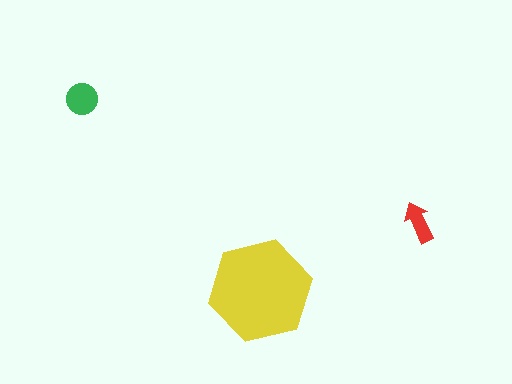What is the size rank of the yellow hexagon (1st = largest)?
1st.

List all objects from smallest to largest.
The red arrow, the green circle, the yellow hexagon.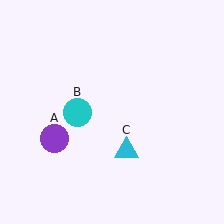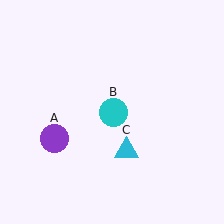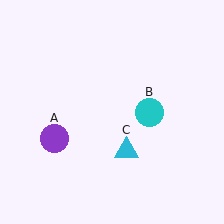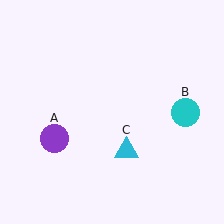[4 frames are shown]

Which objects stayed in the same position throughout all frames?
Purple circle (object A) and cyan triangle (object C) remained stationary.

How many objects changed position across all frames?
1 object changed position: cyan circle (object B).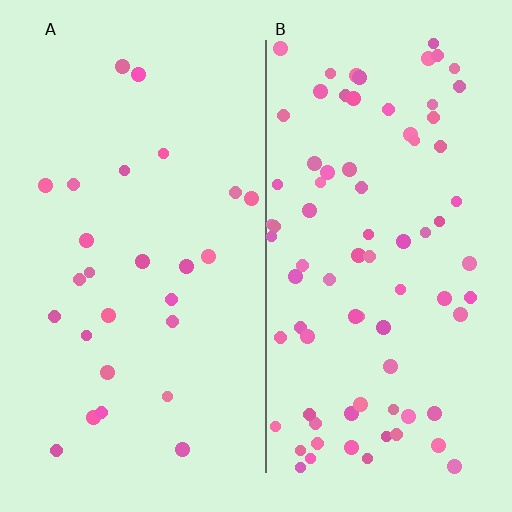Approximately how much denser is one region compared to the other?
Approximately 3.0× — region B over region A.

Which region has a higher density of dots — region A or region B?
B (the right).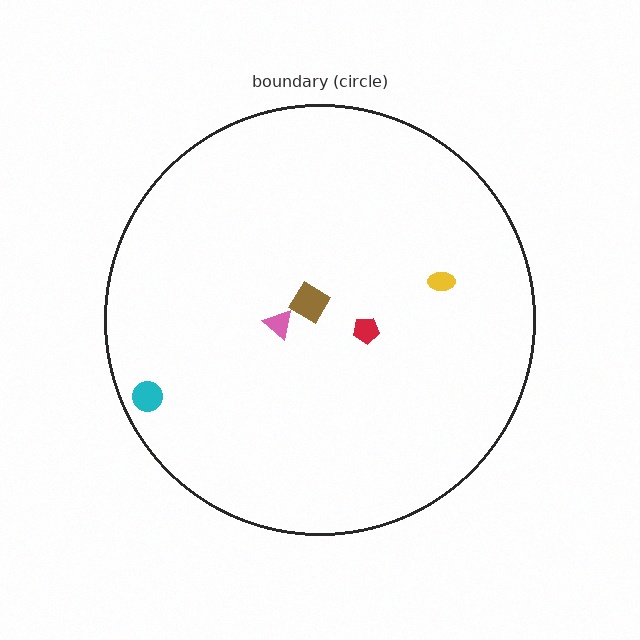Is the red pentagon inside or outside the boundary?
Inside.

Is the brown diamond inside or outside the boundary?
Inside.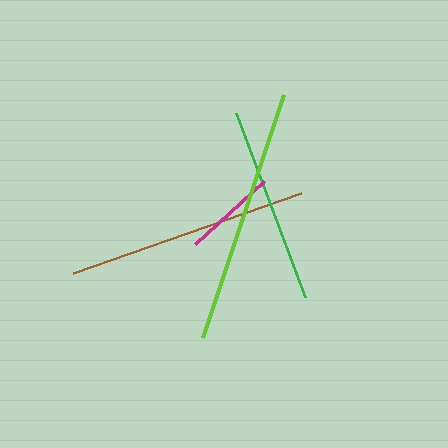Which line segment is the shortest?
The magenta line is the shortest at approximately 94 pixels.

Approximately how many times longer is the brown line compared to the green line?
The brown line is approximately 1.2 times the length of the green line.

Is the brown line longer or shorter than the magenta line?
The brown line is longer than the magenta line.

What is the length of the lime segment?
The lime segment is approximately 256 pixels long.